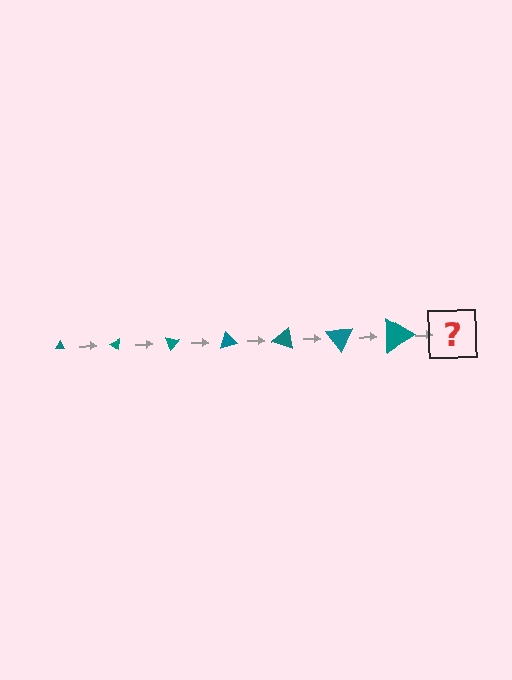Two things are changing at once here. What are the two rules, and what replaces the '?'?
The two rules are that the triangle grows larger each step and it rotates 35 degrees each step. The '?' should be a triangle, larger than the previous one and rotated 245 degrees from the start.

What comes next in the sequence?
The next element should be a triangle, larger than the previous one and rotated 245 degrees from the start.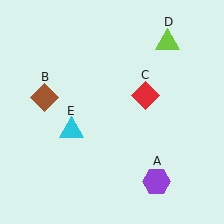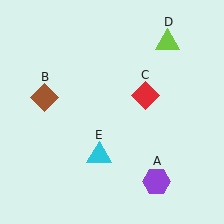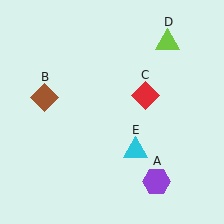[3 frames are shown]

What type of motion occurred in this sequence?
The cyan triangle (object E) rotated counterclockwise around the center of the scene.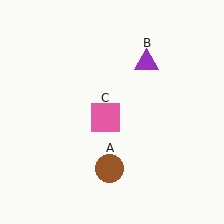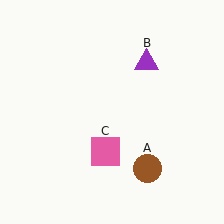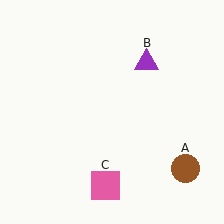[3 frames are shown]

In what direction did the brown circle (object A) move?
The brown circle (object A) moved right.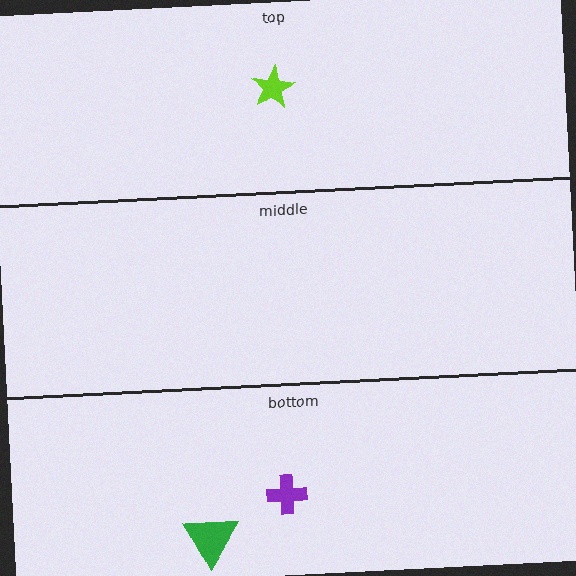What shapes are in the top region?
The lime star.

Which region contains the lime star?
The top region.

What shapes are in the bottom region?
The purple cross, the green triangle.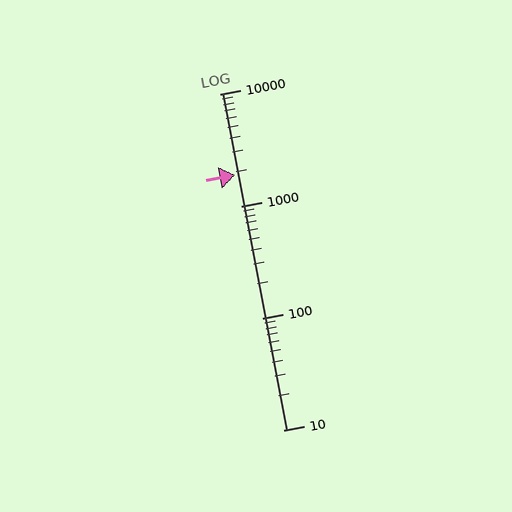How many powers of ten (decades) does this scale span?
The scale spans 3 decades, from 10 to 10000.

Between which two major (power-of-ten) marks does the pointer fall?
The pointer is between 1000 and 10000.